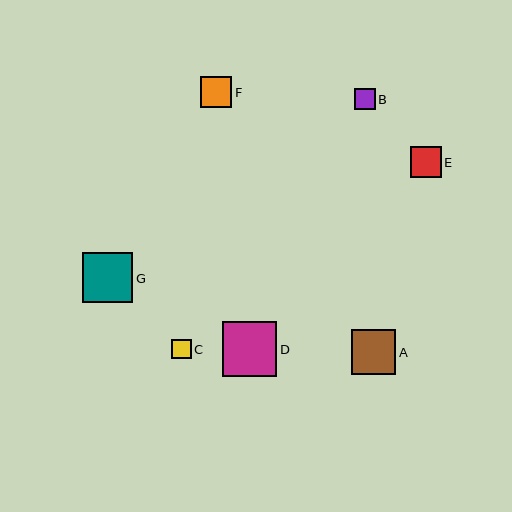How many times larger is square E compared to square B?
Square E is approximately 1.5 times the size of square B.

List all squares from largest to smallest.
From largest to smallest: D, G, A, F, E, B, C.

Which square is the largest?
Square D is the largest with a size of approximately 55 pixels.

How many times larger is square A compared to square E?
Square A is approximately 1.5 times the size of square E.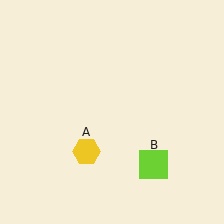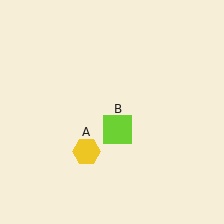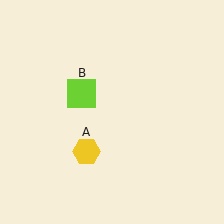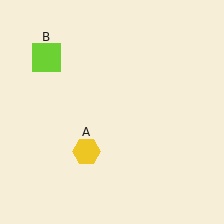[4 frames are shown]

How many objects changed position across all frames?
1 object changed position: lime square (object B).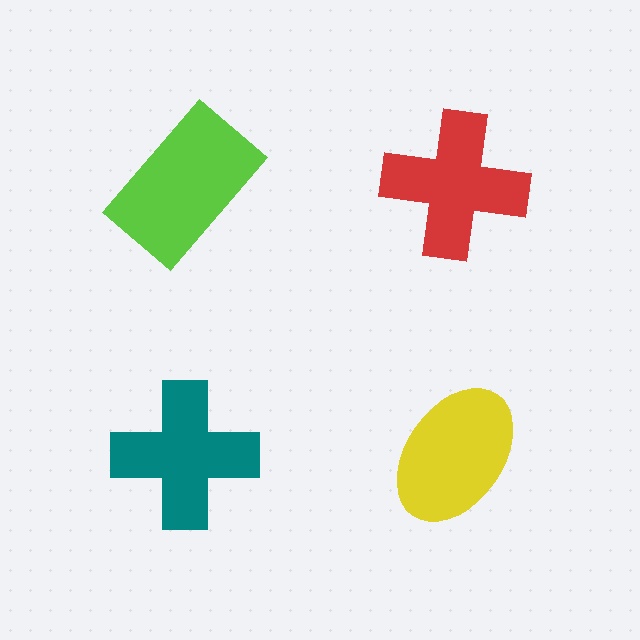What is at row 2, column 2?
A yellow ellipse.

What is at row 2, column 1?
A teal cross.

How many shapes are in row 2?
2 shapes.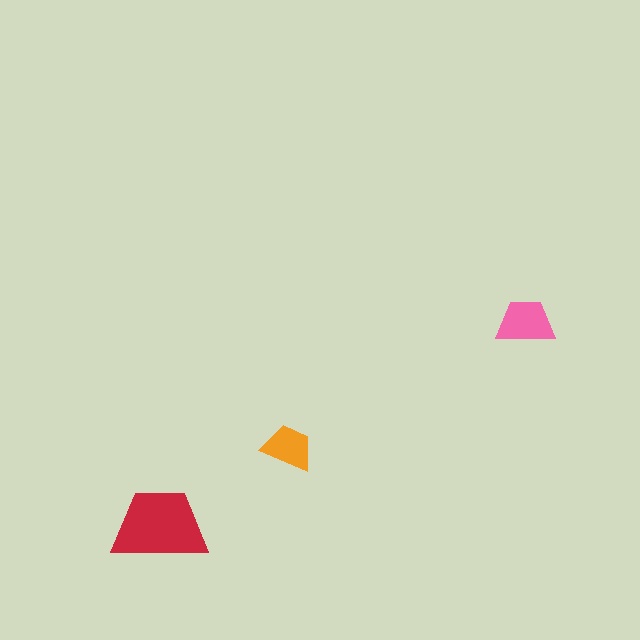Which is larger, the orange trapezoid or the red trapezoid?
The red one.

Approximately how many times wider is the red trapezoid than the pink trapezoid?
About 1.5 times wider.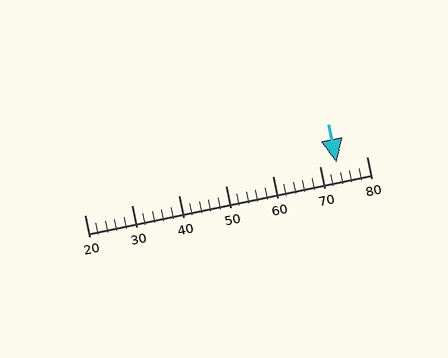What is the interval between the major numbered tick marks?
The major tick marks are spaced 10 units apart.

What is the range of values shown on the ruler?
The ruler shows values from 20 to 80.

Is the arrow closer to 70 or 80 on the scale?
The arrow is closer to 70.